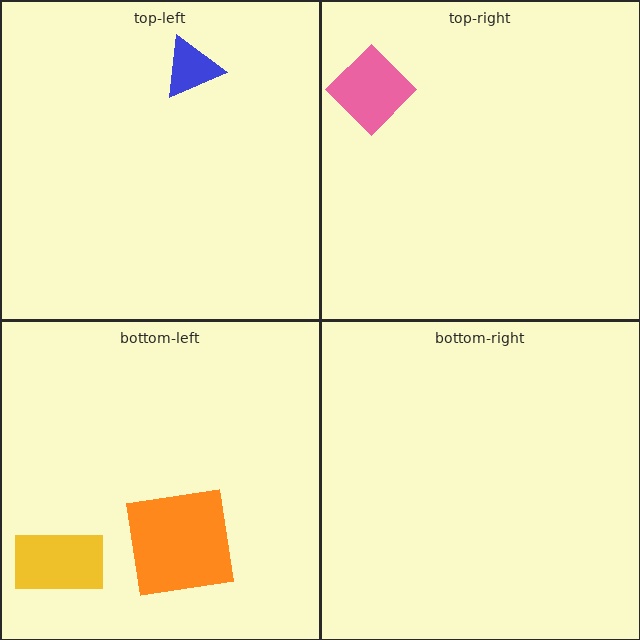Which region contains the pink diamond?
The top-right region.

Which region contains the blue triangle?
The top-left region.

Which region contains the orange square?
The bottom-left region.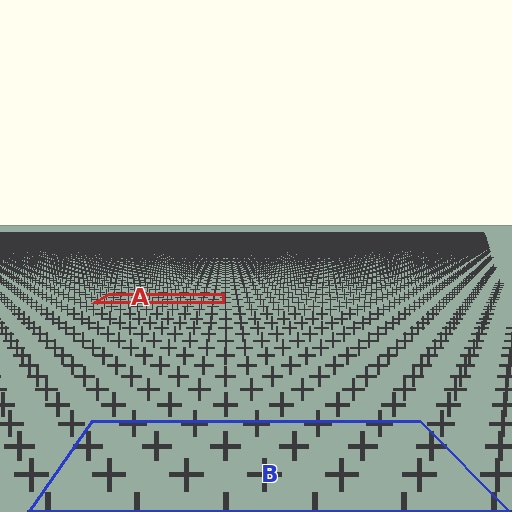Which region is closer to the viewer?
Region B is closer. The texture elements there are larger and more spread out.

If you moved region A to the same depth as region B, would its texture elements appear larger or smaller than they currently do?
They would appear larger. At a closer depth, the same texture elements are projected at a bigger on-screen size.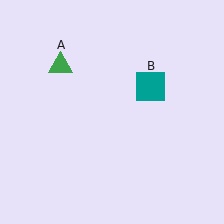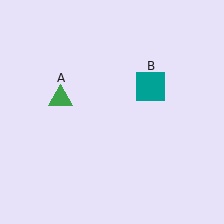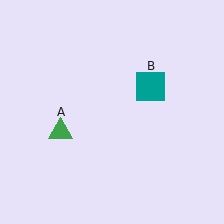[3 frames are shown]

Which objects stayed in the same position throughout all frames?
Teal square (object B) remained stationary.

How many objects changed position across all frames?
1 object changed position: green triangle (object A).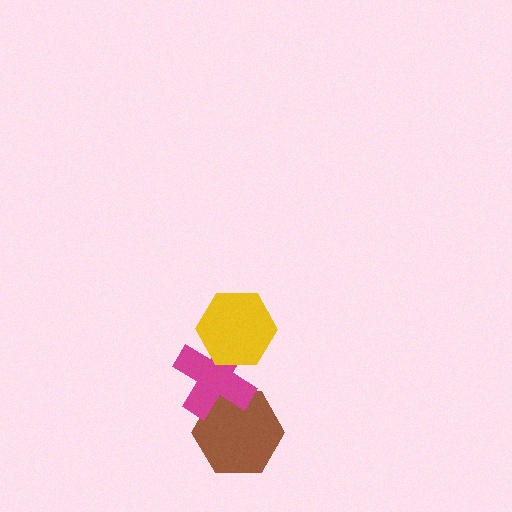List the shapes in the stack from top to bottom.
From top to bottom: the yellow hexagon, the magenta cross, the brown hexagon.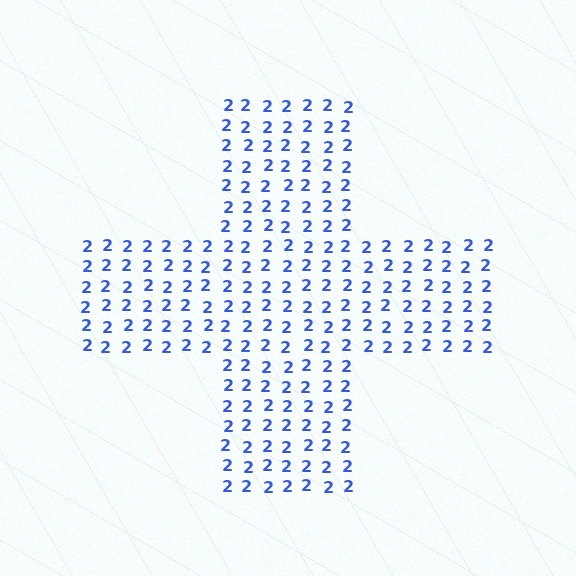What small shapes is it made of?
It is made of small digit 2's.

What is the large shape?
The large shape is a cross.